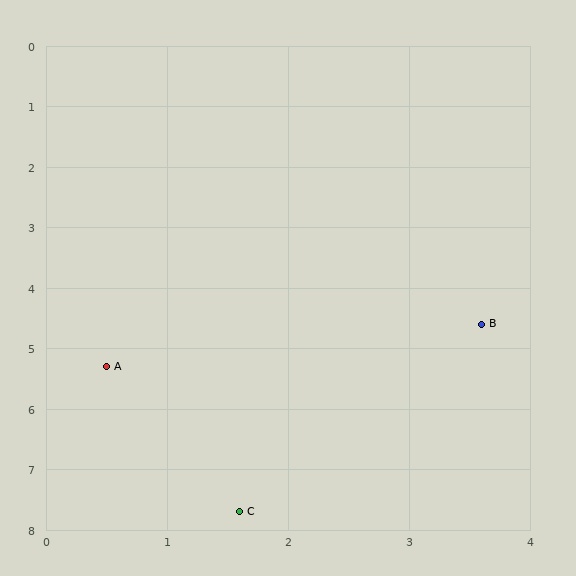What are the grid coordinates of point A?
Point A is at approximately (0.5, 5.3).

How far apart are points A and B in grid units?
Points A and B are about 3.2 grid units apart.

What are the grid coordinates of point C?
Point C is at approximately (1.6, 7.7).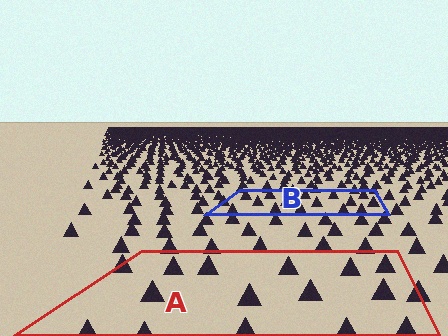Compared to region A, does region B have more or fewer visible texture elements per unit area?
Region B has more texture elements per unit area — they are packed more densely because it is farther away.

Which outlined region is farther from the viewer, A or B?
Region B is farther from the viewer — the texture elements inside it appear smaller and more densely packed.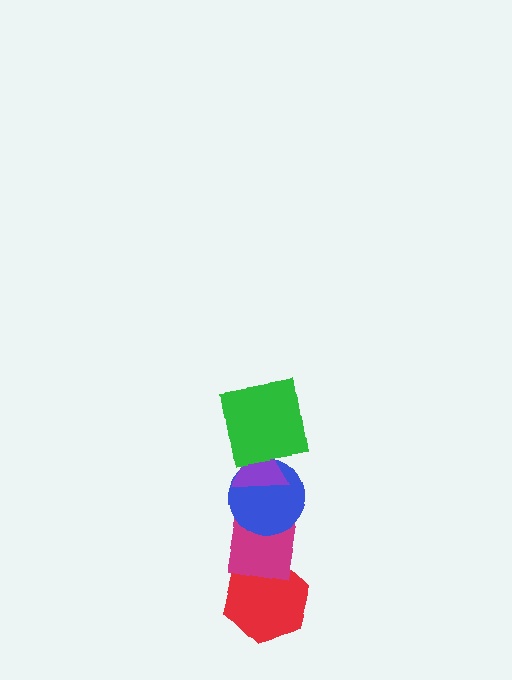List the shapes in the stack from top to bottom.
From top to bottom: the green square, the purple triangle, the blue circle, the magenta square, the red hexagon.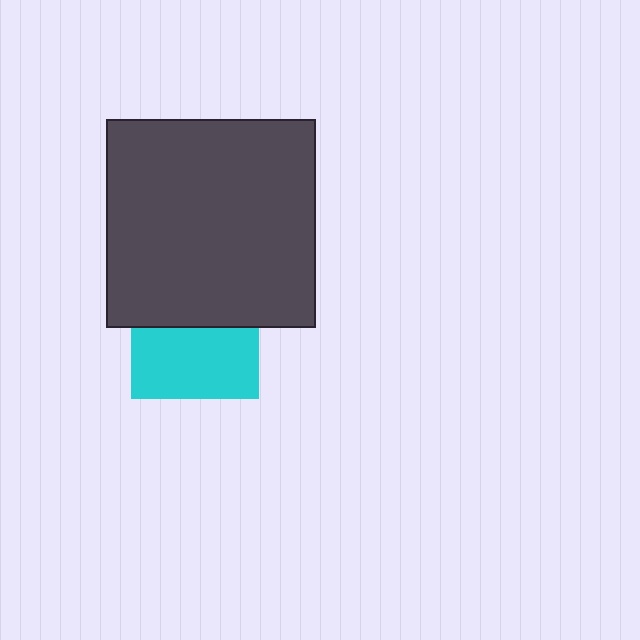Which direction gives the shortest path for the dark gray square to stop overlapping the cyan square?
Moving up gives the shortest separation.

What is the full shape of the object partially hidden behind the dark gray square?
The partially hidden object is a cyan square.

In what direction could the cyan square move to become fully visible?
The cyan square could move down. That would shift it out from behind the dark gray square entirely.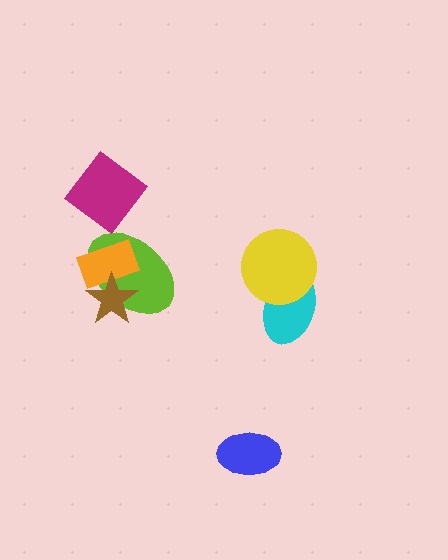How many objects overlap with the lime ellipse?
2 objects overlap with the lime ellipse.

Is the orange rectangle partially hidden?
Yes, it is partially covered by another shape.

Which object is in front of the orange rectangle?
The brown star is in front of the orange rectangle.